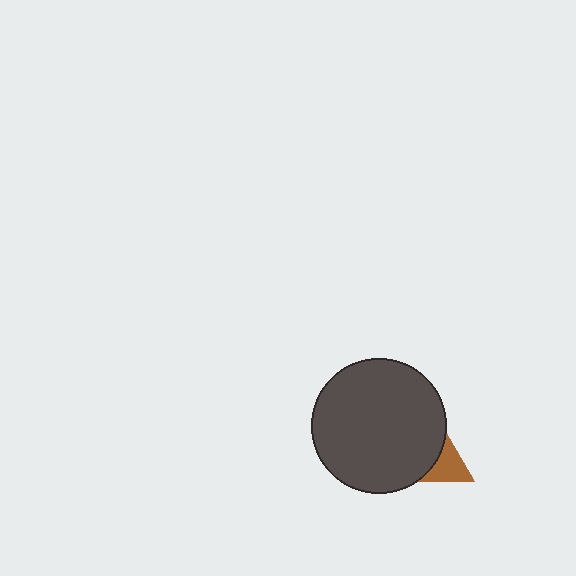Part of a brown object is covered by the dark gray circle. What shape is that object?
It is a triangle.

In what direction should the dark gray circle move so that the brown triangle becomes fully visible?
The dark gray circle should move left. That is the shortest direction to clear the overlap and leave the brown triangle fully visible.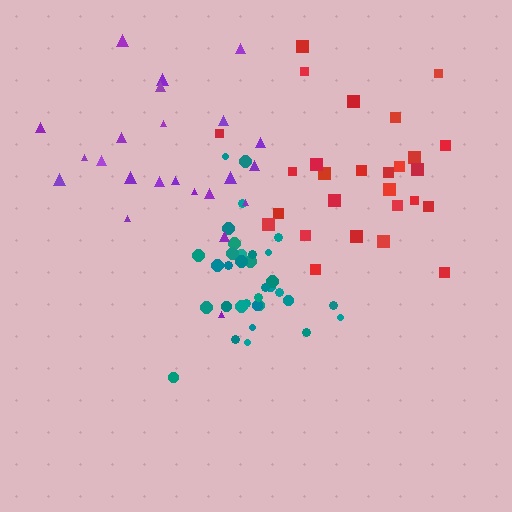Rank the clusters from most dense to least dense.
teal, purple, red.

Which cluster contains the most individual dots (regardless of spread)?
Teal (34).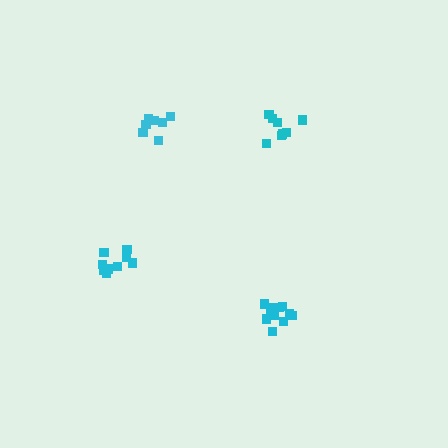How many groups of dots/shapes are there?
There are 4 groups.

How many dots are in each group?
Group 1: 7 dots, Group 2: 10 dots, Group 3: 8 dots, Group 4: 11 dots (36 total).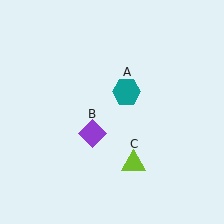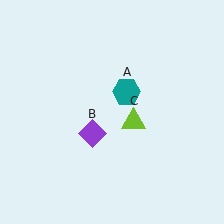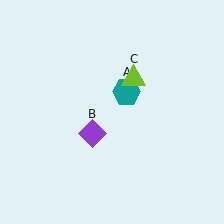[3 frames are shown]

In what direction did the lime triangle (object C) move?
The lime triangle (object C) moved up.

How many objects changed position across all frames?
1 object changed position: lime triangle (object C).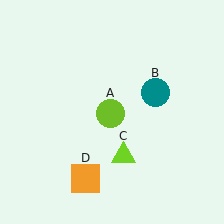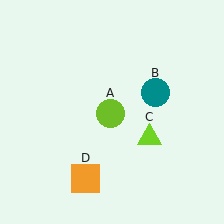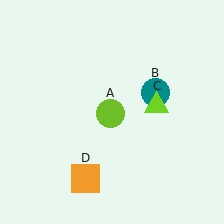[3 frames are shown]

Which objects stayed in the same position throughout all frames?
Lime circle (object A) and teal circle (object B) and orange square (object D) remained stationary.